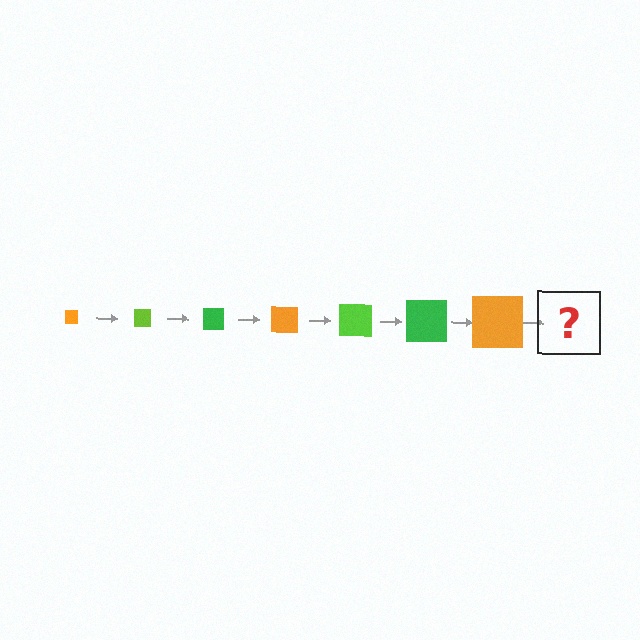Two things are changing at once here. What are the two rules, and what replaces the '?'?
The two rules are that the square grows larger each step and the color cycles through orange, lime, and green. The '?' should be a lime square, larger than the previous one.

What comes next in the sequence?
The next element should be a lime square, larger than the previous one.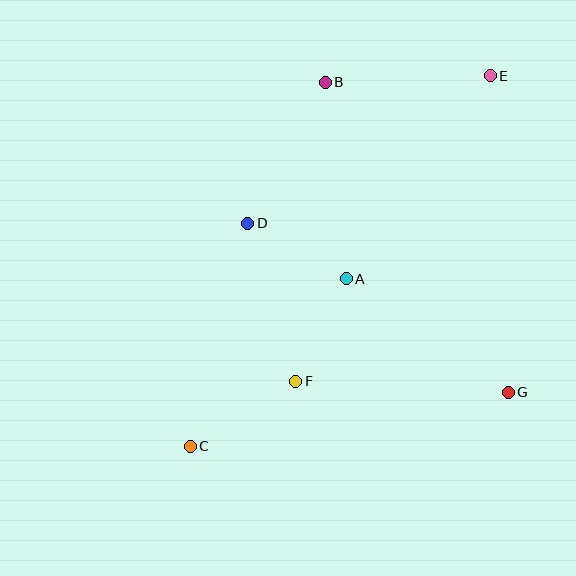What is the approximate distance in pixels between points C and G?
The distance between C and G is approximately 322 pixels.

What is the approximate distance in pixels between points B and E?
The distance between B and E is approximately 165 pixels.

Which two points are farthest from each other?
Points C and E are farthest from each other.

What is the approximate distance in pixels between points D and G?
The distance between D and G is approximately 310 pixels.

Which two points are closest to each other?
Points A and D are closest to each other.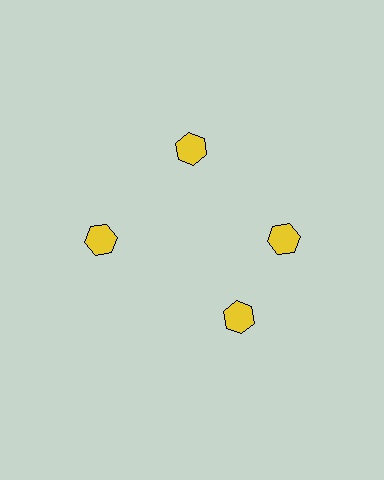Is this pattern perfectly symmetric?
No. The 4 yellow hexagons are arranged in a ring, but one element near the 6 o'clock position is rotated out of alignment along the ring, breaking the 4-fold rotational symmetry.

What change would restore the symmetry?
The symmetry would be restored by rotating it back into even spacing with its neighbors so that all 4 hexagons sit at equal angles and equal distance from the center.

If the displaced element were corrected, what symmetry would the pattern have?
It would have 4-fold rotational symmetry — the pattern would map onto itself every 90 degrees.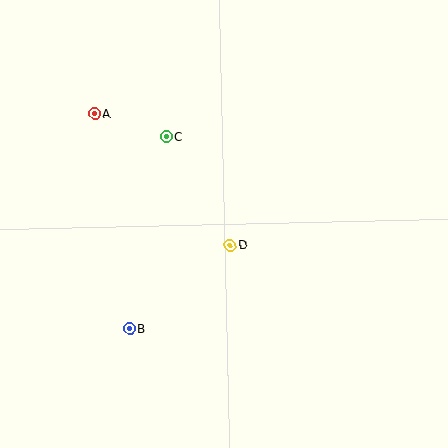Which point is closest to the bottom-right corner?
Point D is closest to the bottom-right corner.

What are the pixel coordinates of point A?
Point A is at (94, 114).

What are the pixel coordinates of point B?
Point B is at (130, 329).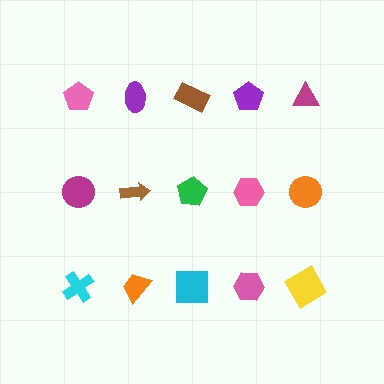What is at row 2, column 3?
A green pentagon.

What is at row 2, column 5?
An orange circle.